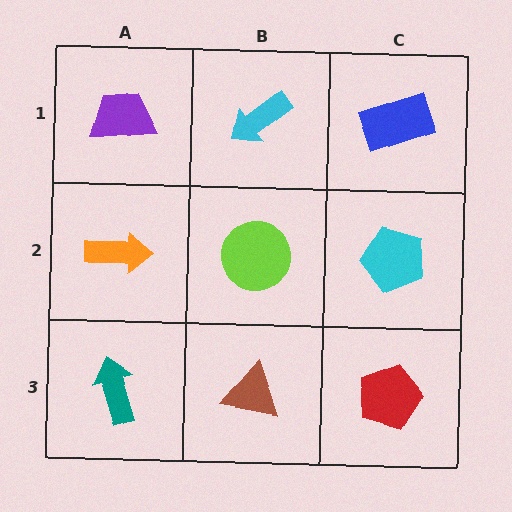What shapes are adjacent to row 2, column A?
A purple trapezoid (row 1, column A), a teal arrow (row 3, column A), a lime circle (row 2, column B).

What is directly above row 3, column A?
An orange arrow.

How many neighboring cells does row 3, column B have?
3.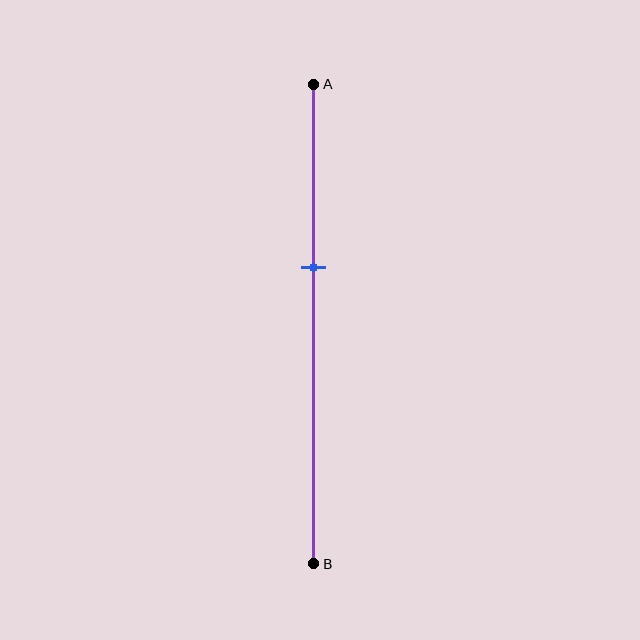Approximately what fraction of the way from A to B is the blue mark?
The blue mark is approximately 40% of the way from A to B.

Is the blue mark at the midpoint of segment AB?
No, the mark is at about 40% from A, not at the 50% midpoint.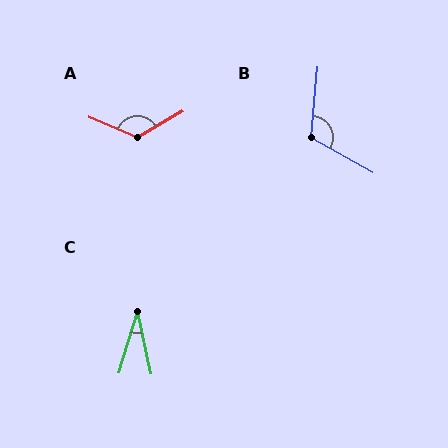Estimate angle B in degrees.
Approximately 114 degrees.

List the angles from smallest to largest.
C (29°), B (114°), A (127°).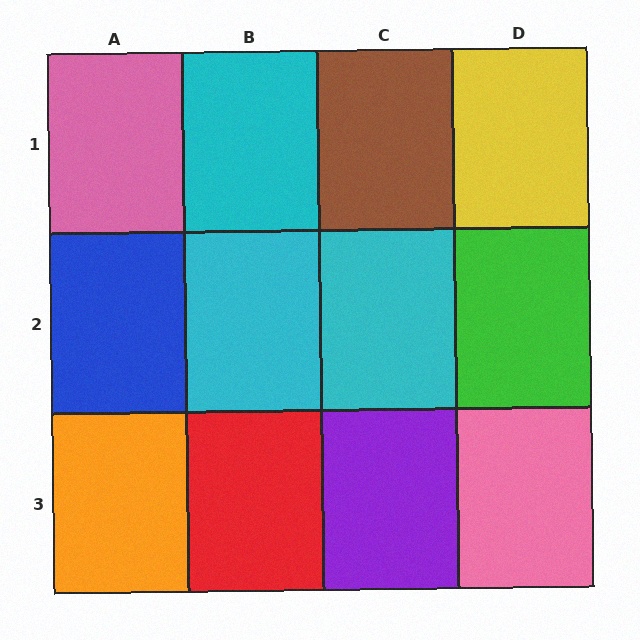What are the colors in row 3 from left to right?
Orange, red, purple, pink.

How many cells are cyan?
3 cells are cyan.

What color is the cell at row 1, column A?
Pink.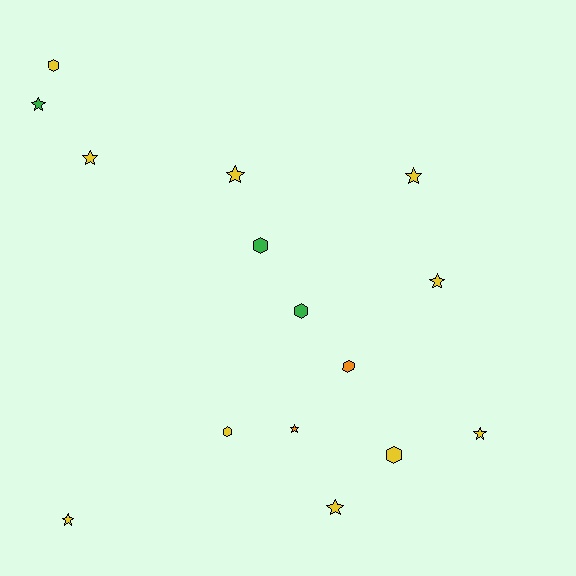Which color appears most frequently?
Yellow, with 10 objects.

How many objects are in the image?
There are 15 objects.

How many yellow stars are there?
There are 7 yellow stars.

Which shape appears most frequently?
Star, with 9 objects.